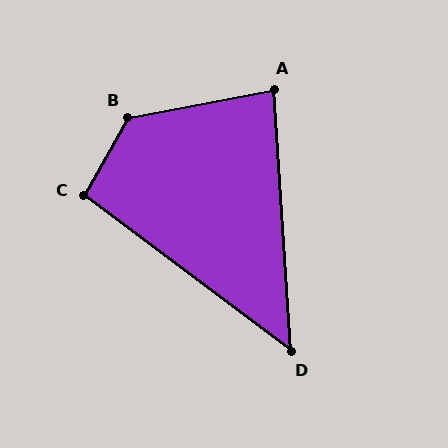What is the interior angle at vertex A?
Approximately 83 degrees (acute).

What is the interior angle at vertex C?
Approximately 97 degrees (obtuse).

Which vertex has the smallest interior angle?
D, at approximately 49 degrees.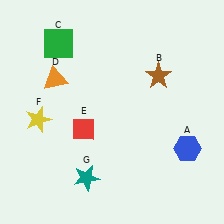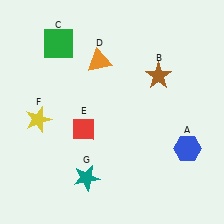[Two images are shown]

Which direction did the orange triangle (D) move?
The orange triangle (D) moved right.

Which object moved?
The orange triangle (D) moved right.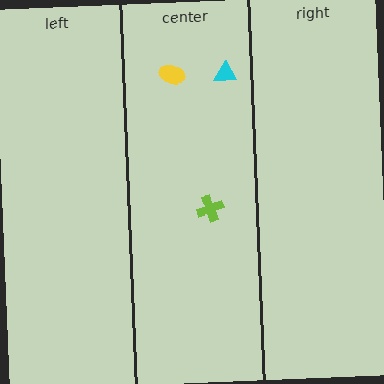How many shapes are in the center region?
3.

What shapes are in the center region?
The lime cross, the yellow ellipse, the cyan triangle.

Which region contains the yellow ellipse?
The center region.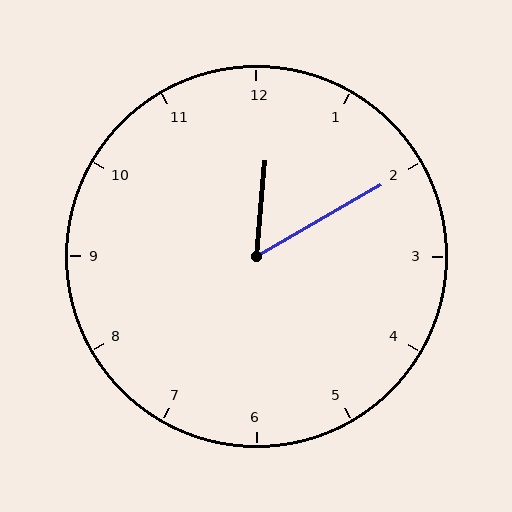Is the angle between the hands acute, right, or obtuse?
It is acute.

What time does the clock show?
12:10.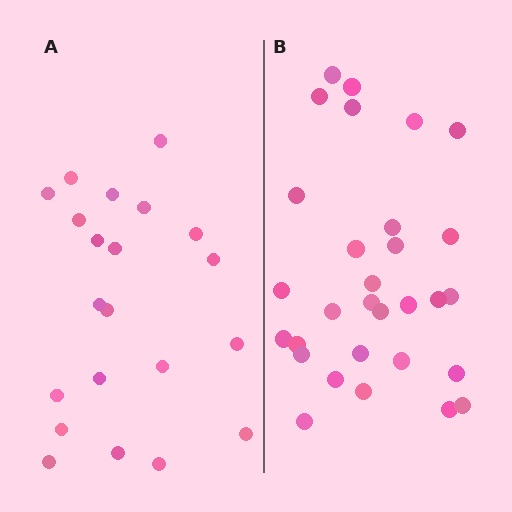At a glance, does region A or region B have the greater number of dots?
Region B (the right region) has more dots.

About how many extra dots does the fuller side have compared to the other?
Region B has roughly 8 or so more dots than region A.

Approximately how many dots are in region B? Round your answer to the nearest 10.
About 30 dots.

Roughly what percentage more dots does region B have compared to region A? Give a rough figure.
About 45% more.